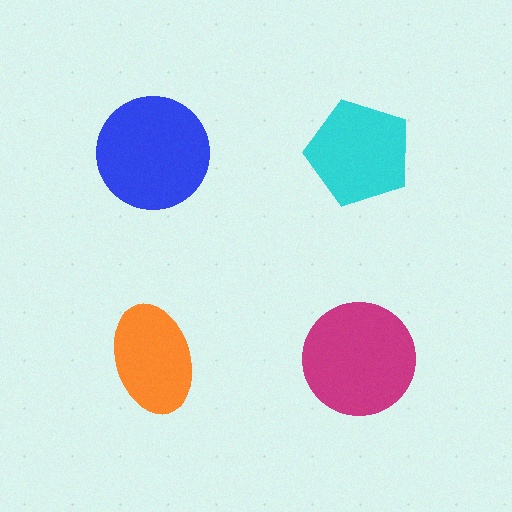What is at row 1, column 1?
A blue circle.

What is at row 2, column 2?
A magenta circle.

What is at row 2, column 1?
An orange ellipse.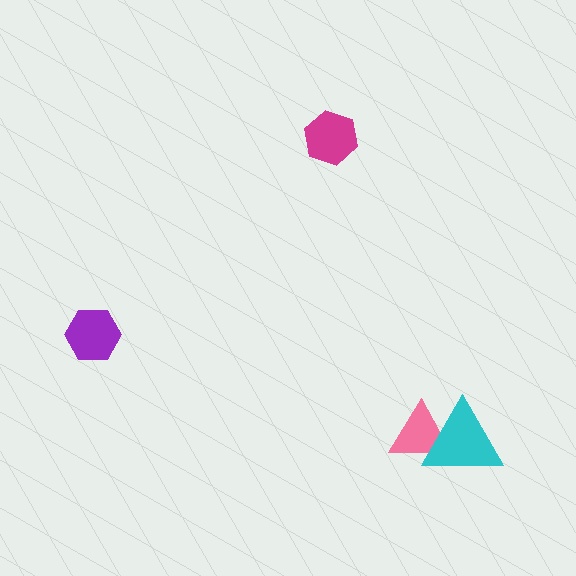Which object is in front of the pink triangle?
The cyan triangle is in front of the pink triangle.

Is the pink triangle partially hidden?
Yes, it is partially covered by another shape.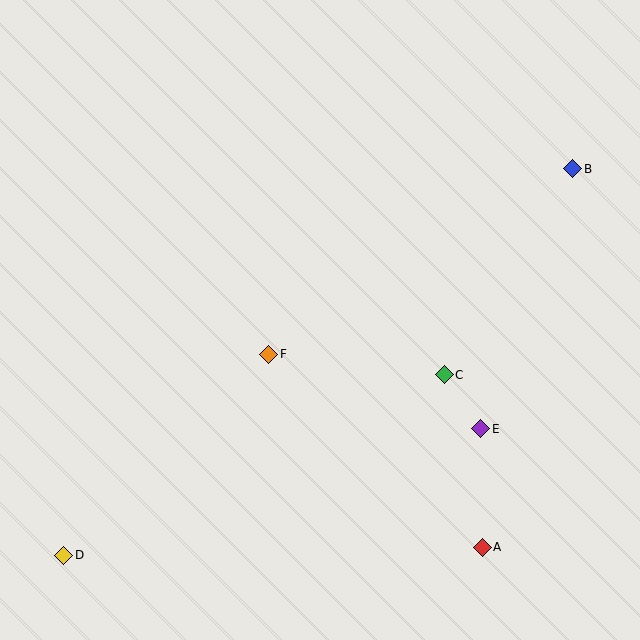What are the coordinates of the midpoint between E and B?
The midpoint between E and B is at (526, 299).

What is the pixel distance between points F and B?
The distance between F and B is 356 pixels.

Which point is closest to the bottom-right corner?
Point A is closest to the bottom-right corner.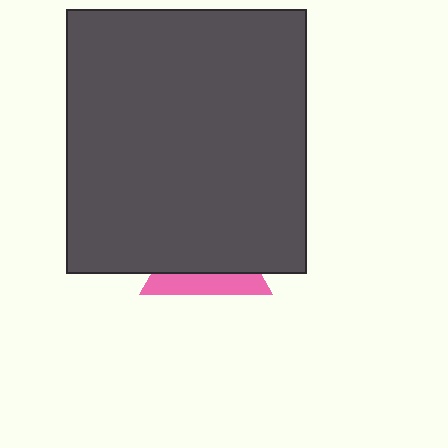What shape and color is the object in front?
The object in front is a dark gray rectangle.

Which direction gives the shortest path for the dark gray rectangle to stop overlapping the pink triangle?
Moving up gives the shortest separation.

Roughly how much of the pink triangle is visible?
A small part of it is visible (roughly 34%).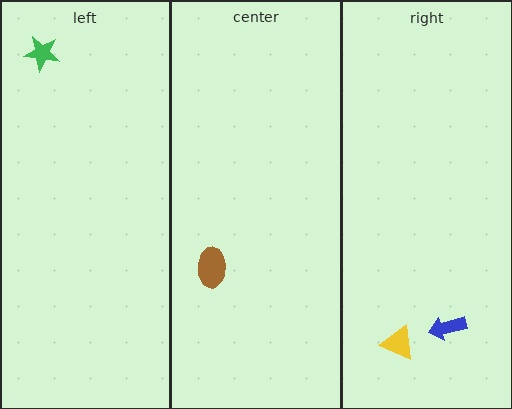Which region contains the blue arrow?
The right region.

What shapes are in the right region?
The blue arrow, the yellow triangle.